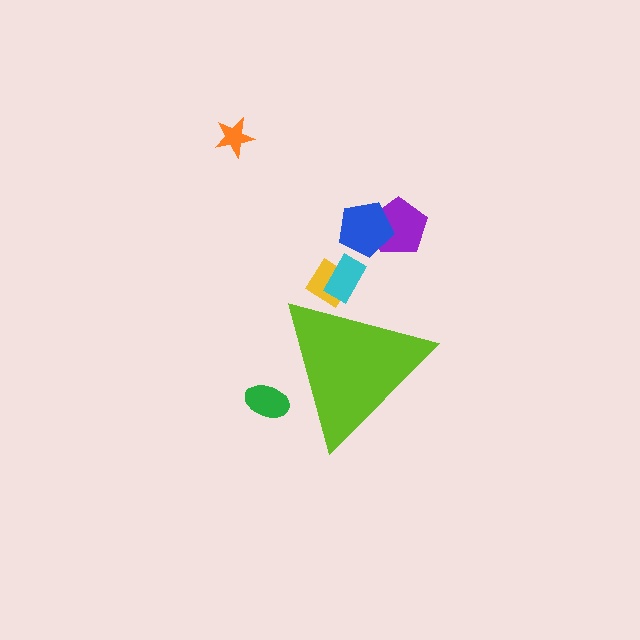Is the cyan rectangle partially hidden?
Yes, the cyan rectangle is partially hidden behind the lime triangle.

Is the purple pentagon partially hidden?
No, the purple pentagon is fully visible.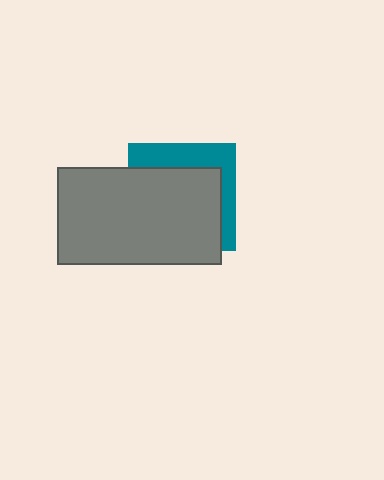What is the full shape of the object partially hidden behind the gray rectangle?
The partially hidden object is a teal square.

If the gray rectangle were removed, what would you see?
You would see the complete teal square.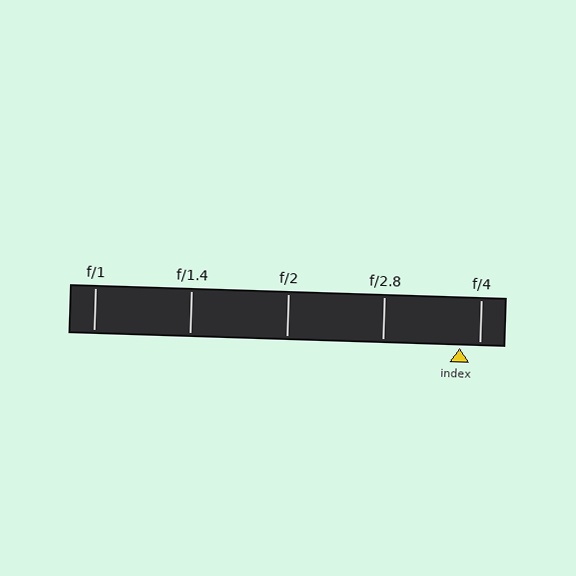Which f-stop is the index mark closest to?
The index mark is closest to f/4.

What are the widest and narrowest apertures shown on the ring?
The widest aperture shown is f/1 and the narrowest is f/4.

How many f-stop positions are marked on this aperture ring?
There are 5 f-stop positions marked.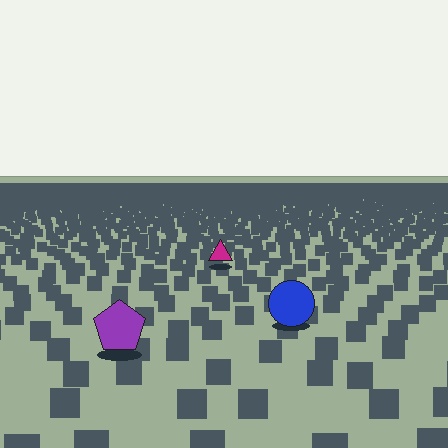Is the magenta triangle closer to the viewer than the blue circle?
No. The blue circle is closer — you can tell from the texture gradient: the ground texture is coarser near it.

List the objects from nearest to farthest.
From nearest to farthest: the purple pentagon, the blue circle, the magenta triangle.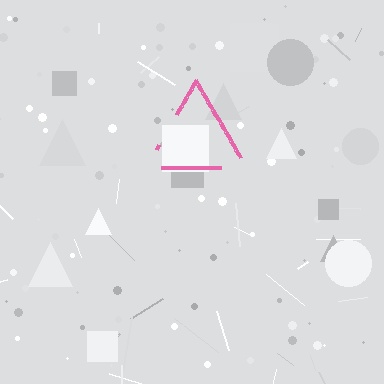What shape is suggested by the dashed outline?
The dashed outline suggests a triangle.